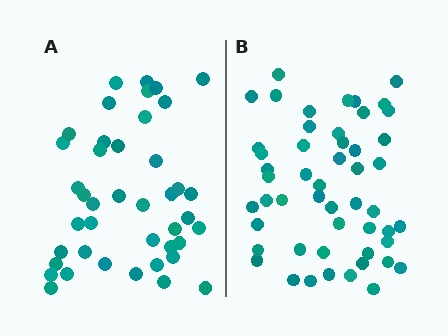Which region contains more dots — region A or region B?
Region B (the right region) has more dots.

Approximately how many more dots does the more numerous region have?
Region B has roughly 8 or so more dots than region A.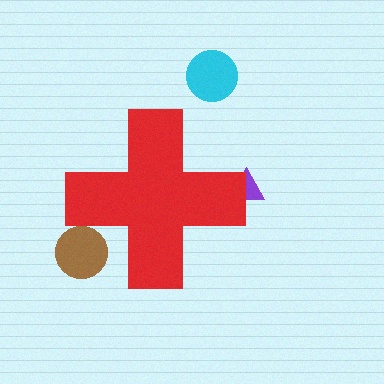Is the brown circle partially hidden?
Yes, the brown circle is partially hidden behind the red cross.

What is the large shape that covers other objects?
A red cross.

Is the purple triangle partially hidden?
Yes, the purple triangle is partially hidden behind the red cross.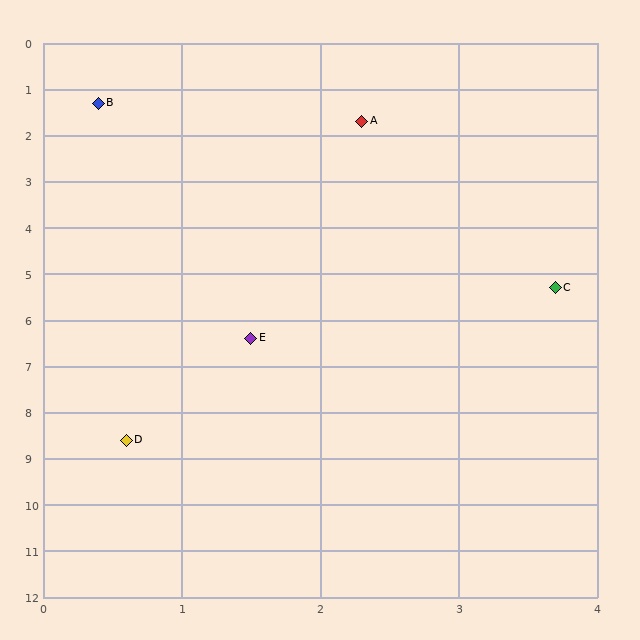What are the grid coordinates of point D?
Point D is at approximately (0.6, 8.6).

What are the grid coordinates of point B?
Point B is at approximately (0.4, 1.3).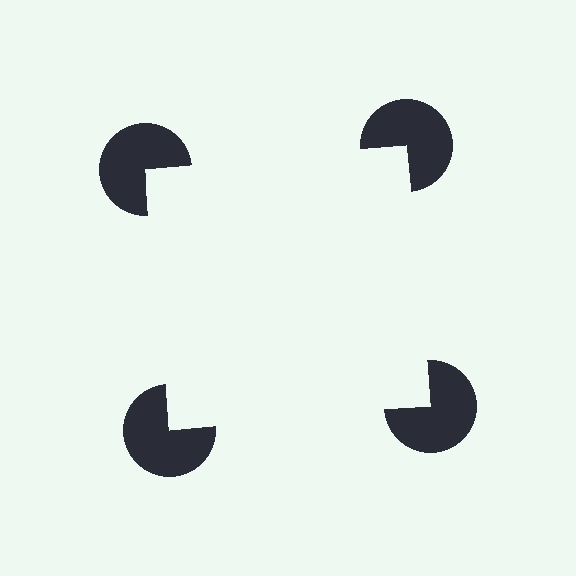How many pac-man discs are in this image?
There are 4 — one at each vertex of the illusory square.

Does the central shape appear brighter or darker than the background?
It typically appears slightly brighter than the background, even though no actual brightness change is drawn.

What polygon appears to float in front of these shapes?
An illusory square — its edges are inferred from the aligned wedge cuts in the pac-man discs, not physically drawn.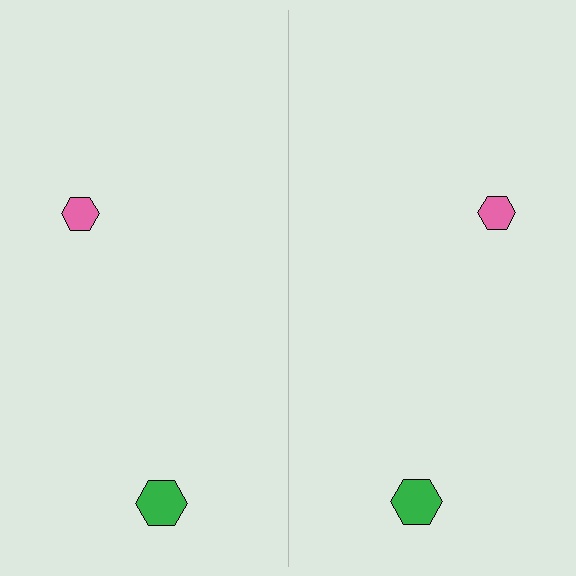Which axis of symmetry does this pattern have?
The pattern has a vertical axis of symmetry running through the center of the image.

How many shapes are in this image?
There are 4 shapes in this image.